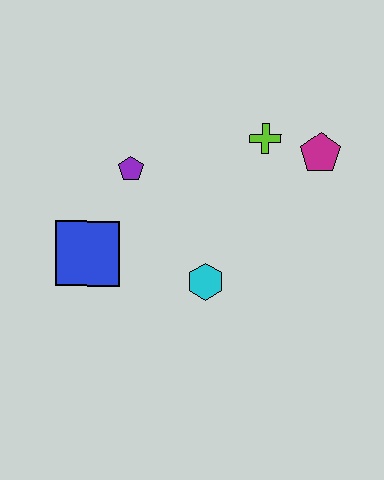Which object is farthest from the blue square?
The magenta pentagon is farthest from the blue square.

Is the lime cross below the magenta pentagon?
No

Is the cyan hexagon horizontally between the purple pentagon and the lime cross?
Yes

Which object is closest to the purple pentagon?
The blue square is closest to the purple pentagon.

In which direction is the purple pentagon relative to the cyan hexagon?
The purple pentagon is above the cyan hexagon.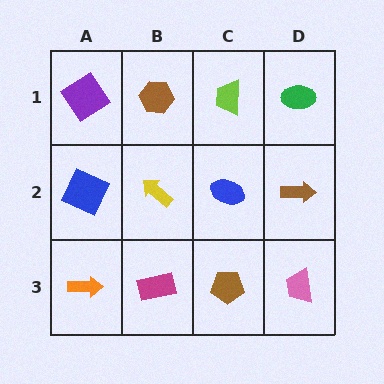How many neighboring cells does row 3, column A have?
2.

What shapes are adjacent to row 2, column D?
A green ellipse (row 1, column D), a pink trapezoid (row 3, column D), a blue ellipse (row 2, column C).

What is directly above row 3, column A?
A blue square.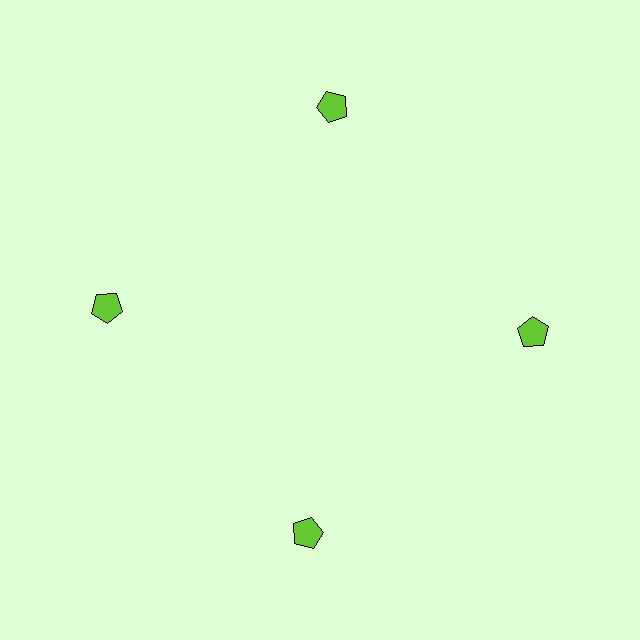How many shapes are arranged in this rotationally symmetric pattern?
There are 4 shapes, arranged in 4 groups of 1.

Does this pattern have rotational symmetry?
Yes, this pattern has 4-fold rotational symmetry. It looks the same after rotating 90 degrees around the center.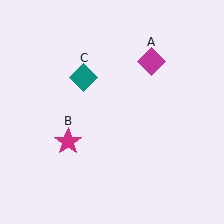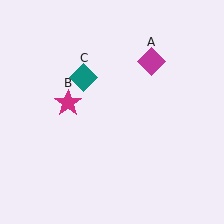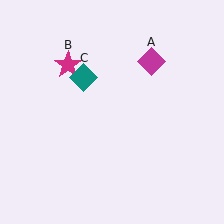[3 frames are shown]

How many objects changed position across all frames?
1 object changed position: magenta star (object B).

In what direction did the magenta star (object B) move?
The magenta star (object B) moved up.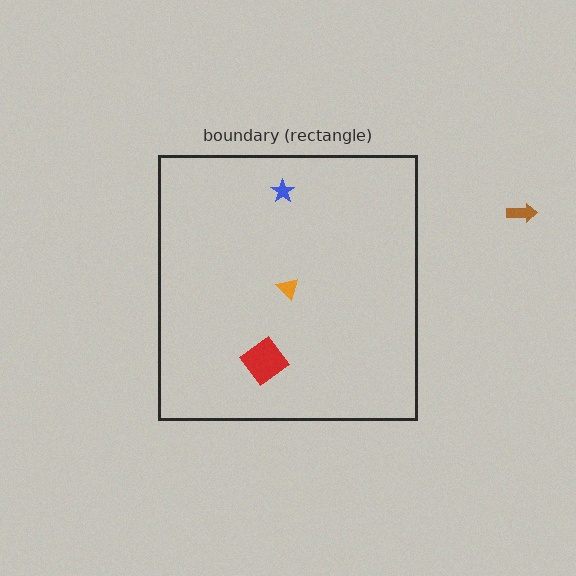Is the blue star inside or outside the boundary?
Inside.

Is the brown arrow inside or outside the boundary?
Outside.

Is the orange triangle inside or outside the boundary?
Inside.